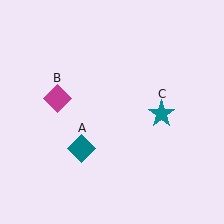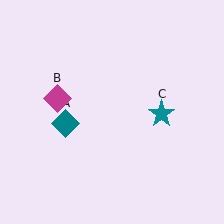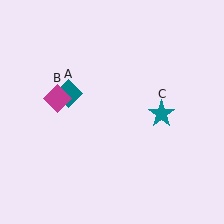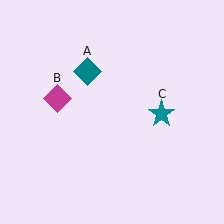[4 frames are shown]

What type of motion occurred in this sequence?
The teal diamond (object A) rotated clockwise around the center of the scene.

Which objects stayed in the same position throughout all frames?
Magenta diamond (object B) and teal star (object C) remained stationary.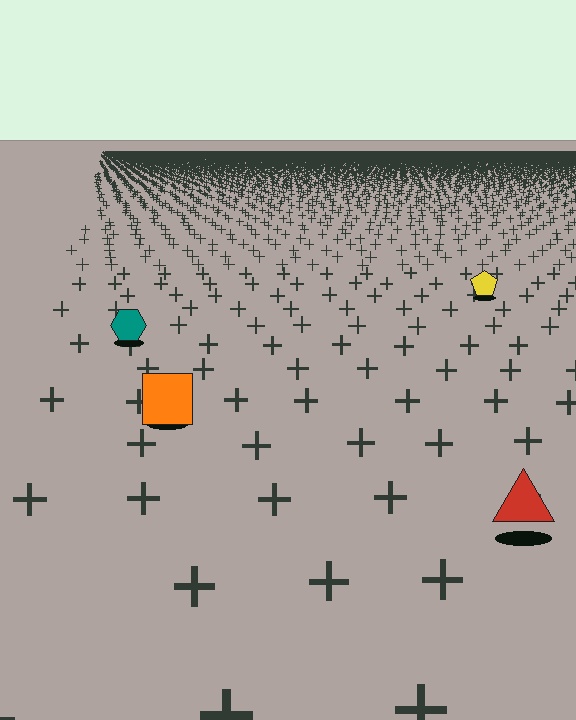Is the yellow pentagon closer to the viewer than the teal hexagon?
No. The teal hexagon is closer — you can tell from the texture gradient: the ground texture is coarser near it.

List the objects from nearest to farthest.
From nearest to farthest: the red triangle, the orange square, the teal hexagon, the yellow pentagon.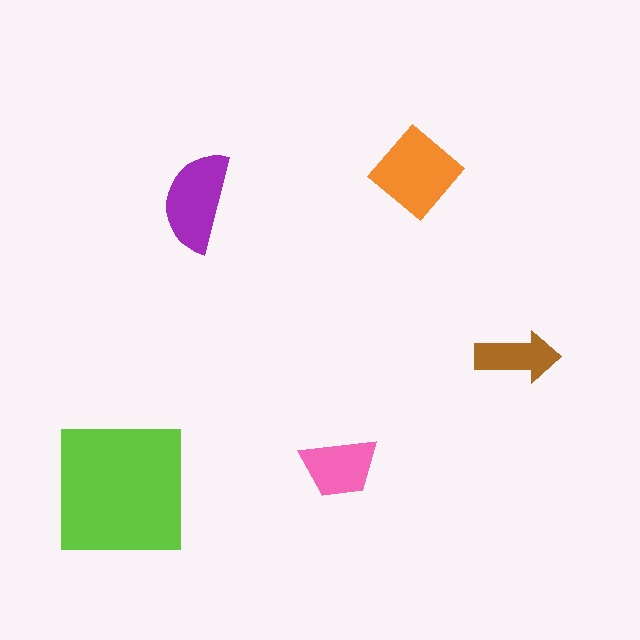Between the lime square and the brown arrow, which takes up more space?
The lime square.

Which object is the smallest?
The brown arrow.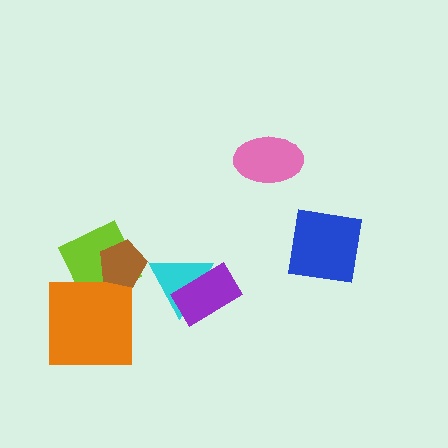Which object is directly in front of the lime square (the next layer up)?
The orange square is directly in front of the lime square.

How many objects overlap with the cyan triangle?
1 object overlaps with the cyan triangle.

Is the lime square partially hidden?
Yes, it is partially covered by another shape.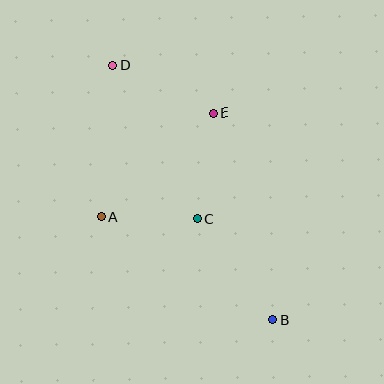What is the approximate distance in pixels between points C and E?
The distance between C and E is approximately 107 pixels.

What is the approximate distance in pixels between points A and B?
The distance between A and B is approximately 199 pixels.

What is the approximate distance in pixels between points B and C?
The distance between B and C is approximately 126 pixels.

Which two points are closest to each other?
Points A and C are closest to each other.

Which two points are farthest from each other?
Points B and D are farthest from each other.